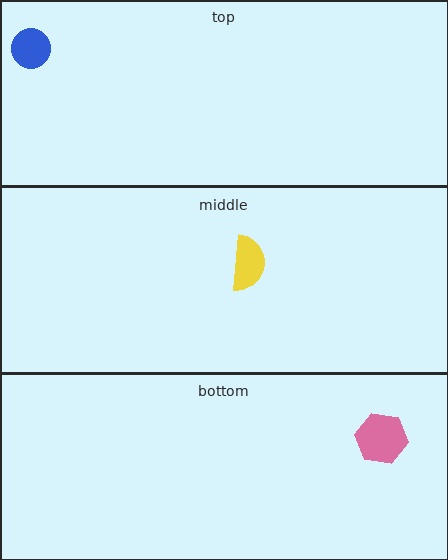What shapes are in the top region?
The blue circle.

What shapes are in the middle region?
The yellow semicircle.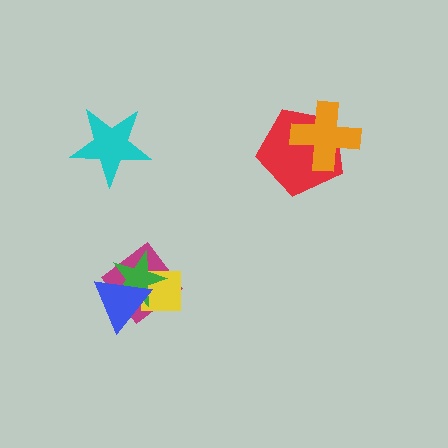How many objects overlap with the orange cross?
1 object overlaps with the orange cross.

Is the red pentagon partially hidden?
Yes, it is partially covered by another shape.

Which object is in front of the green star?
The blue triangle is in front of the green star.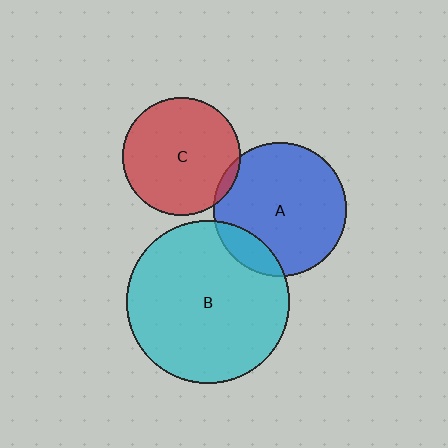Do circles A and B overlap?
Yes.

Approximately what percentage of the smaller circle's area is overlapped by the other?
Approximately 15%.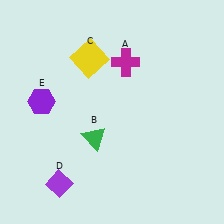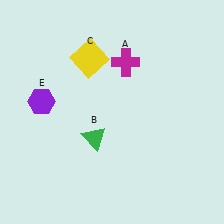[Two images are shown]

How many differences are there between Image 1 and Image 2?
There is 1 difference between the two images.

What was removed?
The purple diamond (D) was removed in Image 2.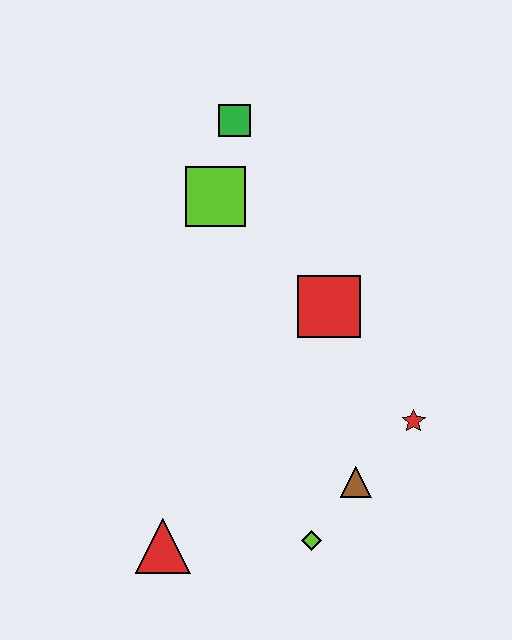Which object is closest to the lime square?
The green square is closest to the lime square.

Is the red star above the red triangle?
Yes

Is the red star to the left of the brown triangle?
No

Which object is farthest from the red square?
The red triangle is farthest from the red square.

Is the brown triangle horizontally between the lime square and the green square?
No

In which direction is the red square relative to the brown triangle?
The red square is above the brown triangle.